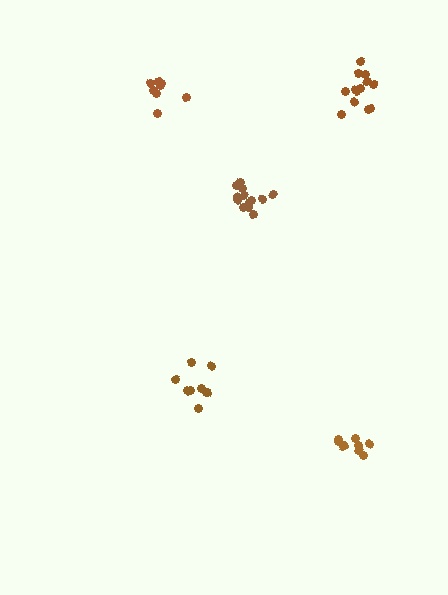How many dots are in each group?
Group 1: 9 dots, Group 2: 8 dots, Group 3: 10 dots, Group 4: 13 dots, Group 5: 13 dots (53 total).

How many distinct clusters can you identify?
There are 5 distinct clusters.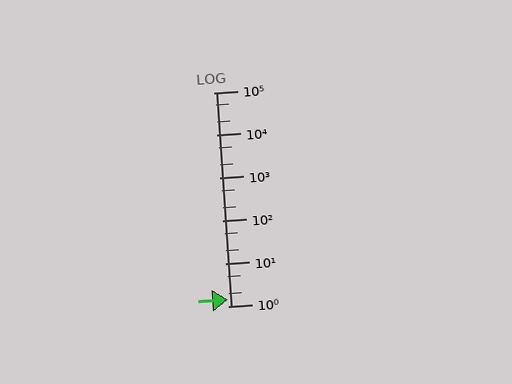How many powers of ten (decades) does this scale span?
The scale spans 5 decades, from 1 to 100000.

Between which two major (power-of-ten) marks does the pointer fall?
The pointer is between 1 and 10.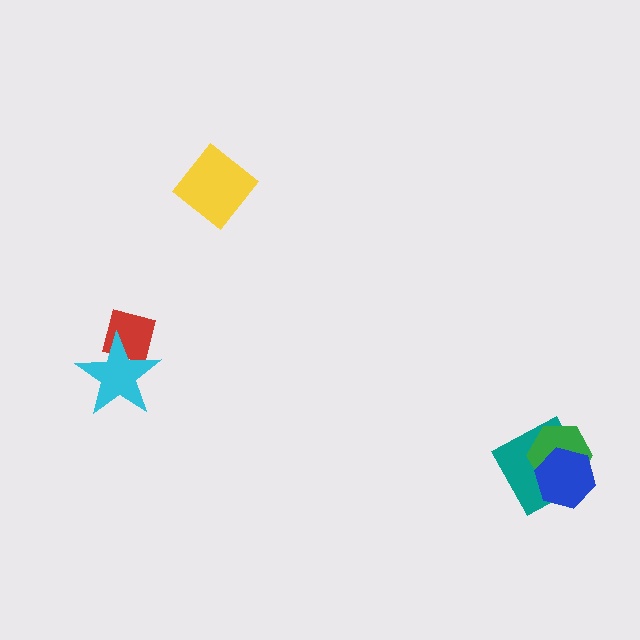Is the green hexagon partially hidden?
Yes, it is partially covered by another shape.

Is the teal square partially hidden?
Yes, it is partially covered by another shape.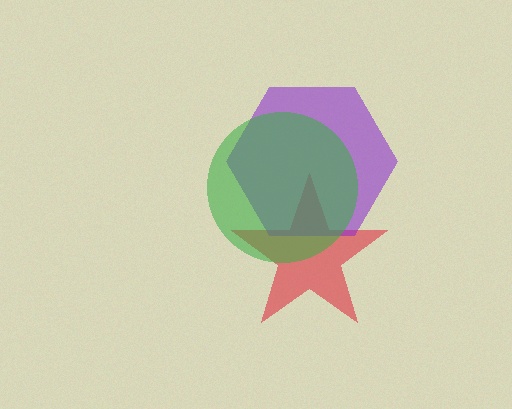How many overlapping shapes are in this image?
There are 3 overlapping shapes in the image.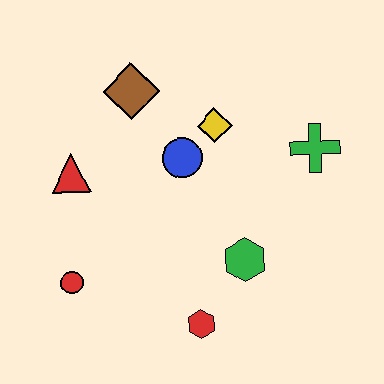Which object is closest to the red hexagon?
The green hexagon is closest to the red hexagon.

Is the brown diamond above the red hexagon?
Yes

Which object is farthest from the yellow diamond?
The red circle is farthest from the yellow diamond.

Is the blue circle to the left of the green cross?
Yes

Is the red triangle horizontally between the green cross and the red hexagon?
No